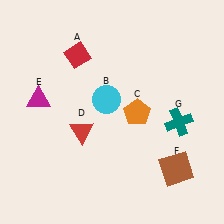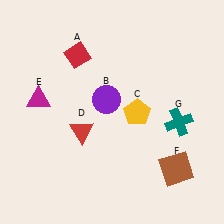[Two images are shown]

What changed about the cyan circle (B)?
In Image 1, B is cyan. In Image 2, it changed to purple.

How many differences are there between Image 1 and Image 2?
There are 2 differences between the two images.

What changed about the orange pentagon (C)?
In Image 1, C is orange. In Image 2, it changed to yellow.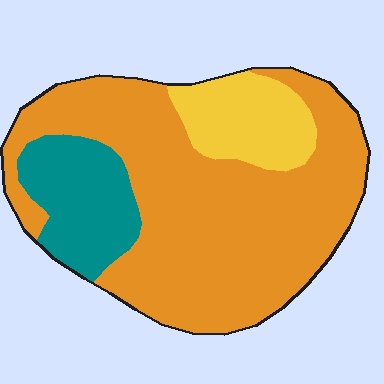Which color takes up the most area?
Orange, at roughly 70%.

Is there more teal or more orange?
Orange.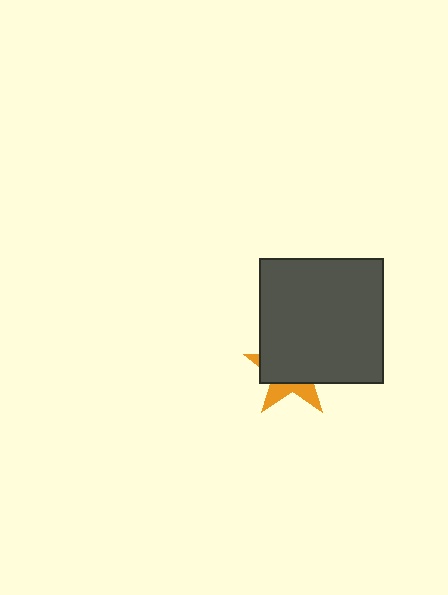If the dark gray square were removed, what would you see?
You would see the complete orange star.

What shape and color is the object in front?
The object in front is a dark gray square.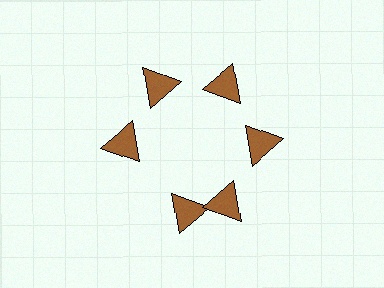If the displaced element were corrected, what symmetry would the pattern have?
It would have 6-fold rotational symmetry — the pattern would map onto itself every 60 degrees.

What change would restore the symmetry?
The symmetry would be restored by rotating it back into even spacing with its neighbors so that all 6 triangles sit at equal angles and equal distance from the center.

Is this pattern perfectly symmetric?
No. The 6 brown triangles are arranged in a ring, but one element near the 7 o'clock position is rotated out of alignment along the ring, breaking the 6-fold rotational symmetry.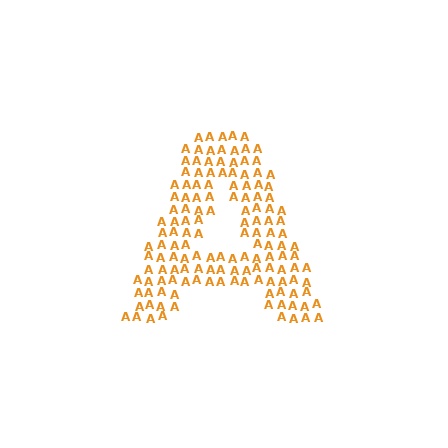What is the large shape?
The large shape is the letter A.